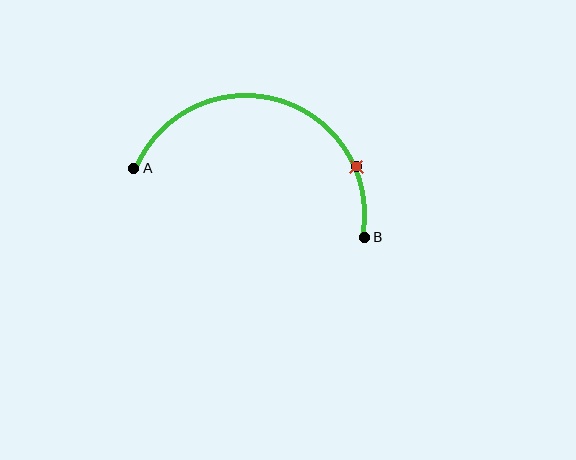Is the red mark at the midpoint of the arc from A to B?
No. The red mark lies on the arc but is closer to endpoint B. The arc midpoint would be at the point on the curve equidistant along the arc from both A and B.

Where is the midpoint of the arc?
The arc midpoint is the point on the curve farthest from the straight line joining A and B. It sits above that line.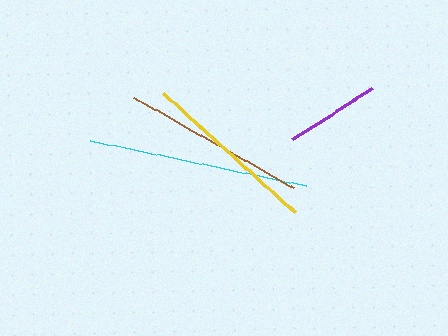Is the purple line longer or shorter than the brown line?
The brown line is longer than the purple line.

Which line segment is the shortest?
The purple line is the shortest at approximately 95 pixels.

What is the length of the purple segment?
The purple segment is approximately 95 pixels long.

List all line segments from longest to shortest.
From longest to shortest: cyan, brown, yellow, purple.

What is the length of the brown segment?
The brown segment is approximately 183 pixels long.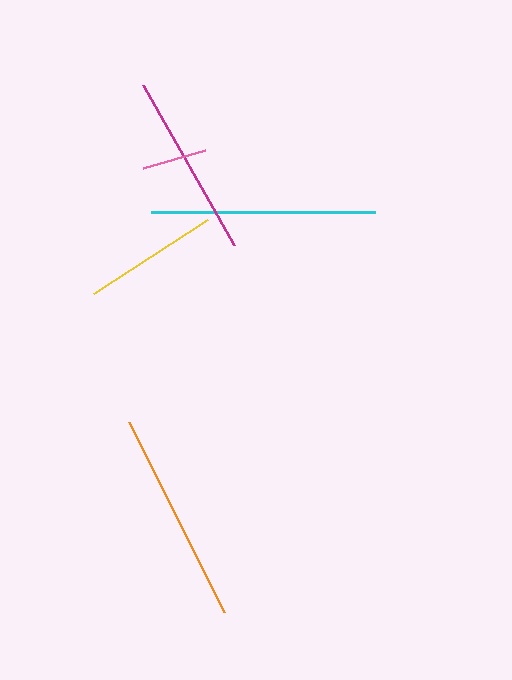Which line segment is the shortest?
The pink line is the shortest at approximately 65 pixels.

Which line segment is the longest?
The cyan line is the longest at approximately 224 pixels.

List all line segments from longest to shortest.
From longest to shortest: cyan, orange, magenta, yellow, pink.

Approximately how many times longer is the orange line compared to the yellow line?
The orange line is approximately 1.6 times the length of the yellow line.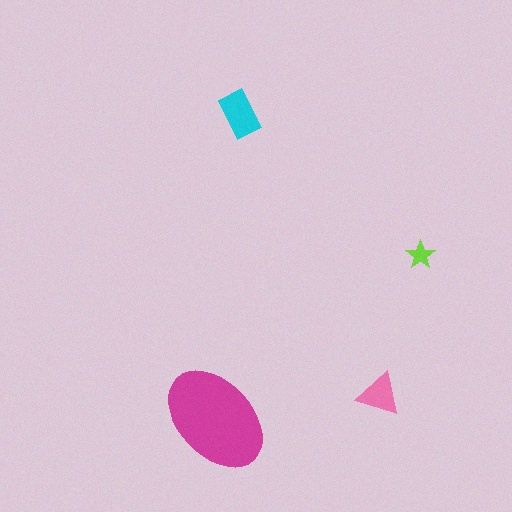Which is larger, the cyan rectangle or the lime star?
The cyan rectangle.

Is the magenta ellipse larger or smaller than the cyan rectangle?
Larger.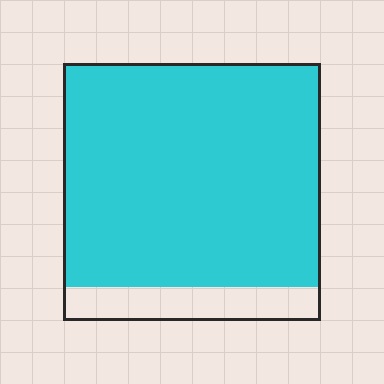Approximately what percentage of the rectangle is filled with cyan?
Approximately 85%.